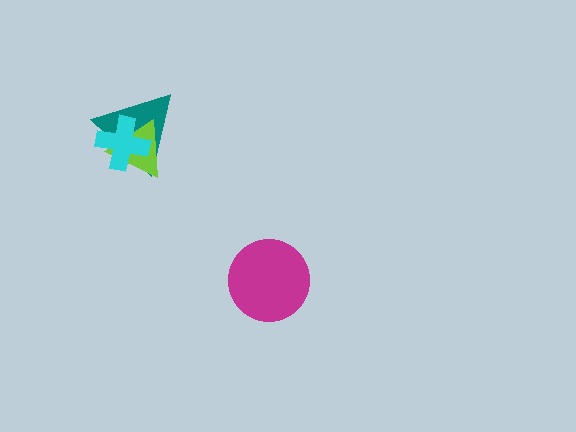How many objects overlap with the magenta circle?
0 objects overlap with the magenta circle.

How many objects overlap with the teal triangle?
2 objects overlap with the teal triangle.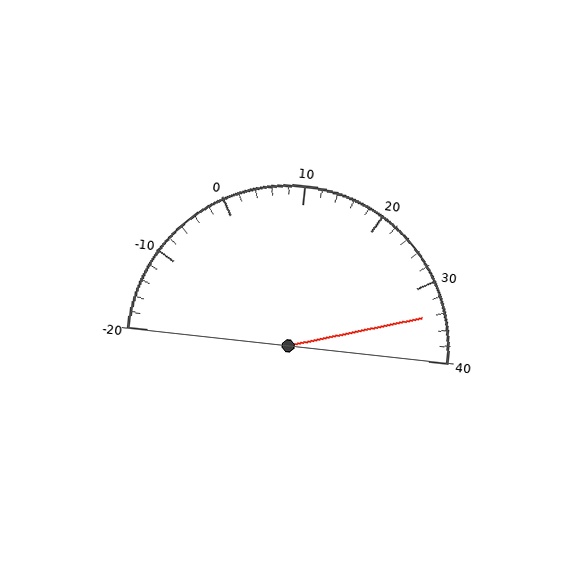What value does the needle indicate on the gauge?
The needle indicates approximately 34.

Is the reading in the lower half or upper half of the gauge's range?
The reading is in the upper half of the range (-20 to 40).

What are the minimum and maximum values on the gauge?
The gauge ranges from -20 to 40.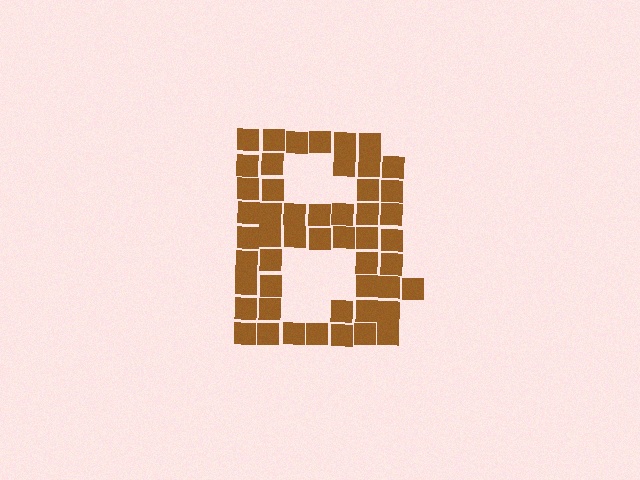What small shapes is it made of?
It is made of small squares.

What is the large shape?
The large shape is the letter B.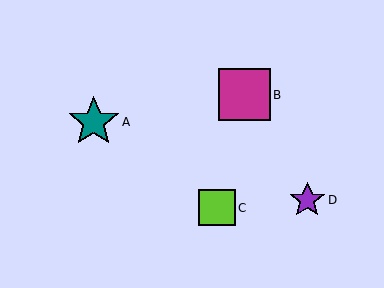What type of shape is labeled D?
Shape D is a purple star.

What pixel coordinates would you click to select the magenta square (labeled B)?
Click at (244, 95) to select the magenta square B.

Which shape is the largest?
The magenta square (labeled B) is the largest.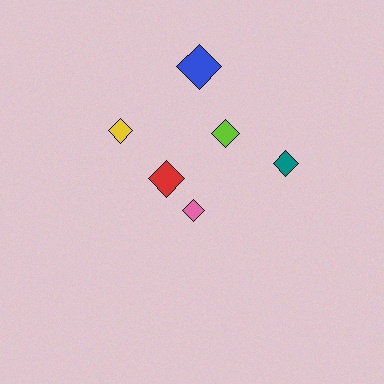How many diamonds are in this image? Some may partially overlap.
There are 6 diamonds.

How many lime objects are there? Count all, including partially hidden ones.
There is 1 lime object.